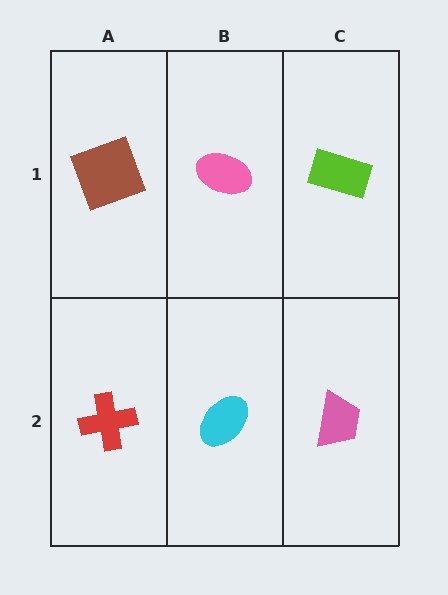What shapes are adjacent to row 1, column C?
A pink trapezoid (row 2, column C), a pink ellipse (row 1, column B).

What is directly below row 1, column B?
A cyan ellipse.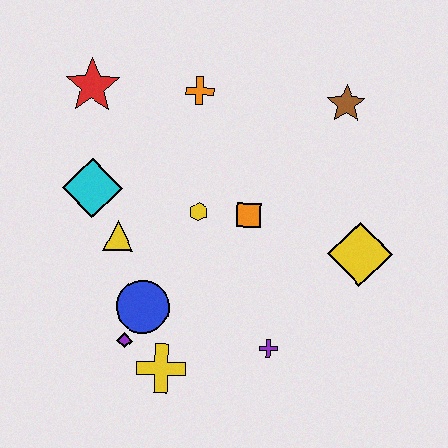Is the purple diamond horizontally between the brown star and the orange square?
No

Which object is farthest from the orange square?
The red star is farthest from the orange square.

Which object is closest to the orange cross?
The red star is closest to the orange cross.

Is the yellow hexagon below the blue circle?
No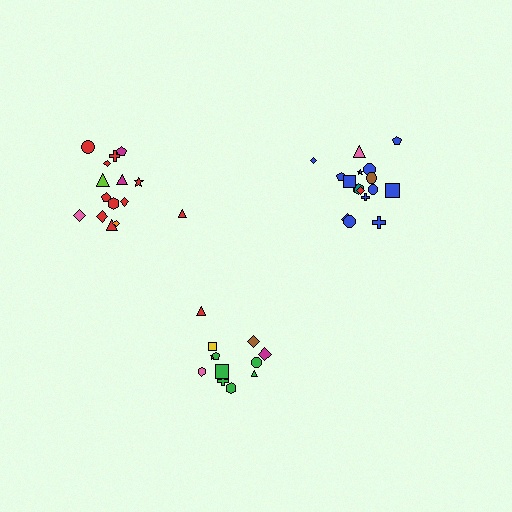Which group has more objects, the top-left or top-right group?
The top-right group.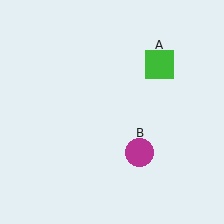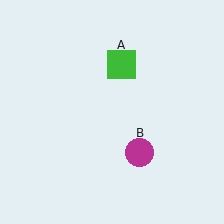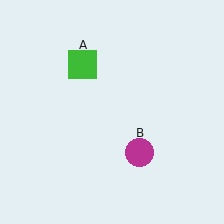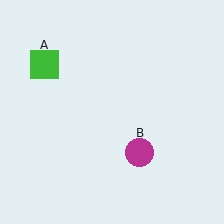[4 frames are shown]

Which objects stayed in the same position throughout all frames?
Magenta circle (object B) remained stationary.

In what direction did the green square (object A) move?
The green square (object A) moved left.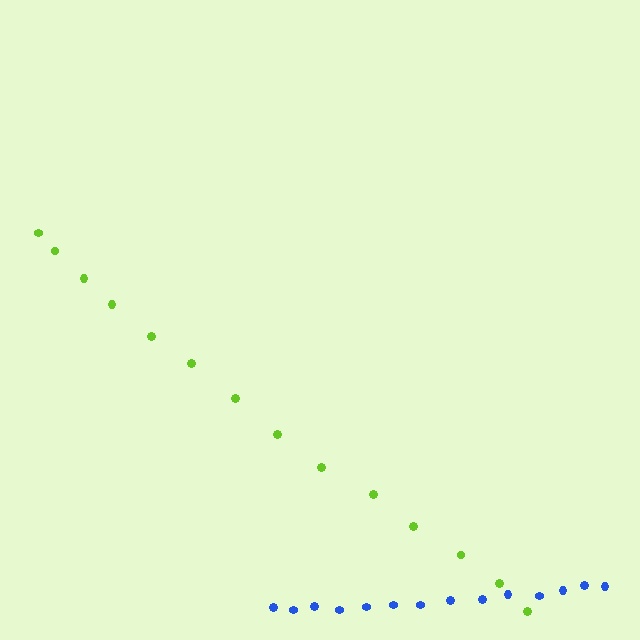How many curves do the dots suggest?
There are 2 distinct paths.